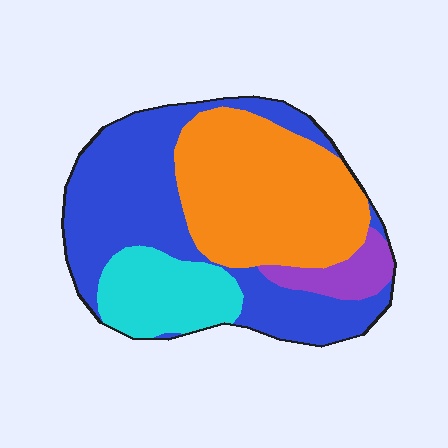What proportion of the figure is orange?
Orange covers 37% of the figure.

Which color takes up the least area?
Purple, at roughly 5%.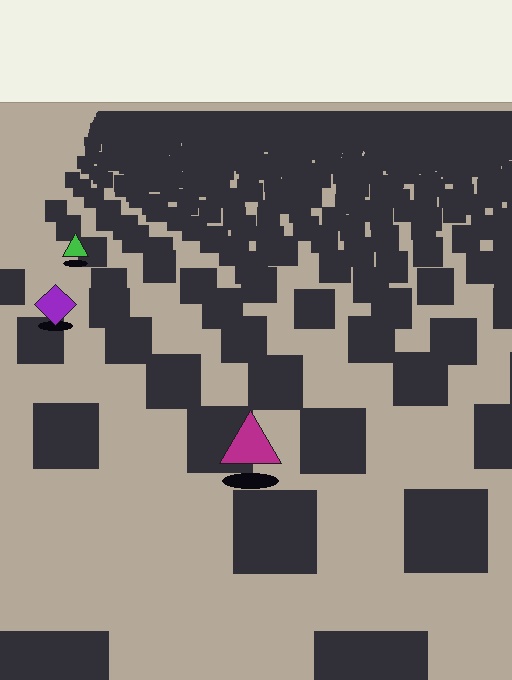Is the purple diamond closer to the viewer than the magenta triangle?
No. The magenta triangle is closer — you can tell from the texture gradient: the ground texture is coarser near it.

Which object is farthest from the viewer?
The green triangle is farthest from the viewer. It appears smaller and the ground texture around it is denser.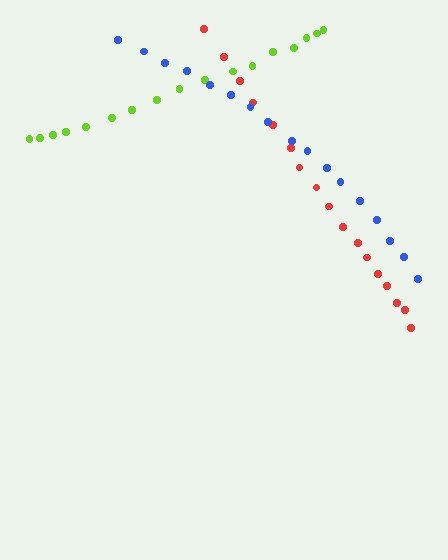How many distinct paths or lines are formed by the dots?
There are 3 distinct paths.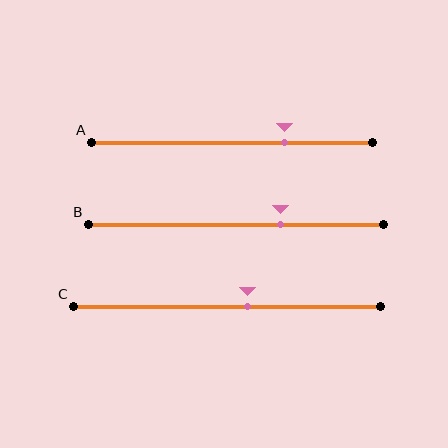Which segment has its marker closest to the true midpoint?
Segment C has its marker closest to the true midpoint.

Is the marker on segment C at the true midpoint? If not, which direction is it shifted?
No, the marker on segment C is shifted to the right by about 7% of the segment length.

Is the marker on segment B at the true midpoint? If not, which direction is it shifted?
No, the marker on segment B is shifted to the right by about 15% of the segment length.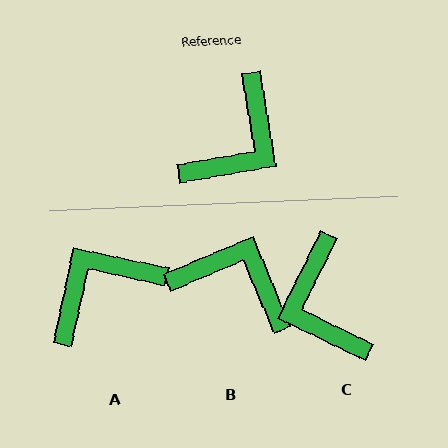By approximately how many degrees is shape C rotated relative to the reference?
Approximately 126 degrees clockwise.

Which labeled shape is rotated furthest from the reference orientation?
A, about 159 degrees away.